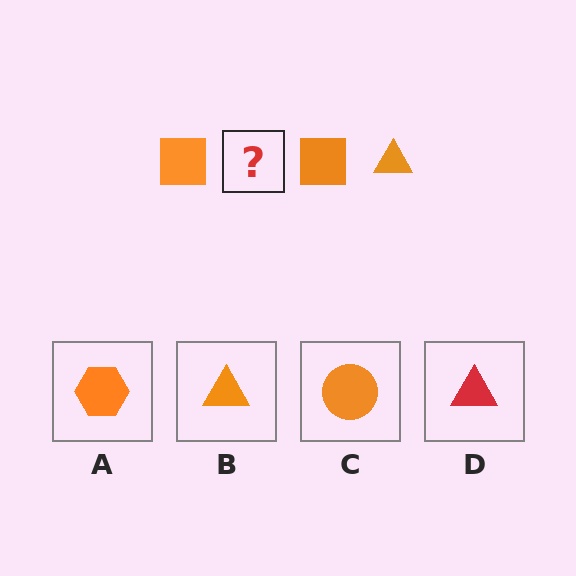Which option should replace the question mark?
Option B.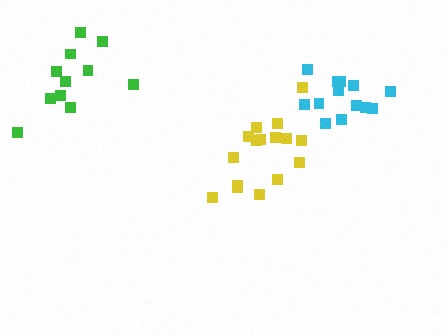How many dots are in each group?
Group 1: 13 dots, Group 2: 16 dots, Group 3: 11 dots (40 total).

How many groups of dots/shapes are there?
There are 3 groups.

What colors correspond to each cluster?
The clusters are colored: cyan, yellow, green.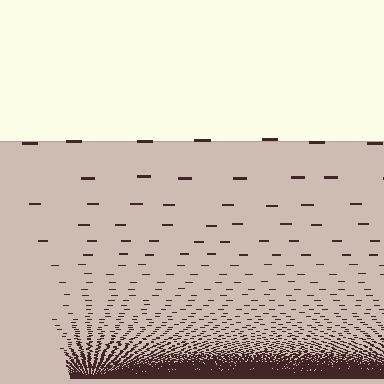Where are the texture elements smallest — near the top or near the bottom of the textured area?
Near the bottom.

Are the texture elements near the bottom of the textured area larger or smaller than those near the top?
Smaller. The gradient is inverted — elements near the bottom are smaller and denser.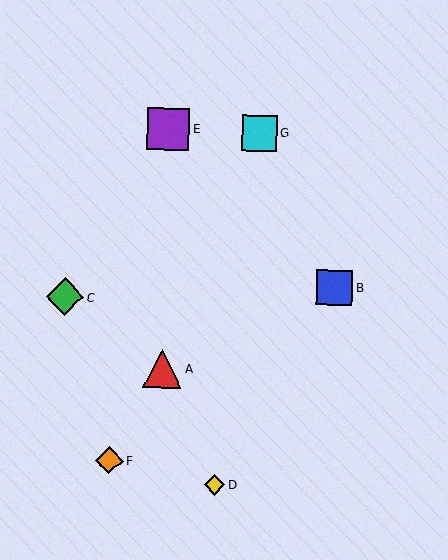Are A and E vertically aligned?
Yes, both are at x≈163.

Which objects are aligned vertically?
Objects A, E are aligned vertically.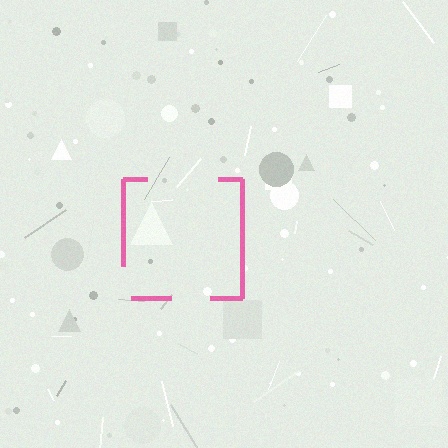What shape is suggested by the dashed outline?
The dashed outline suggests a square.